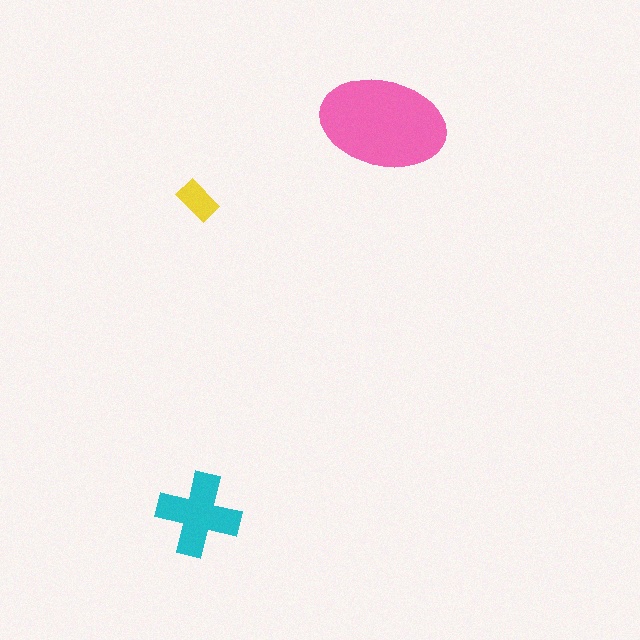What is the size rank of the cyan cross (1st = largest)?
2nd.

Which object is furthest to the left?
The yellow rectangle is leftmost.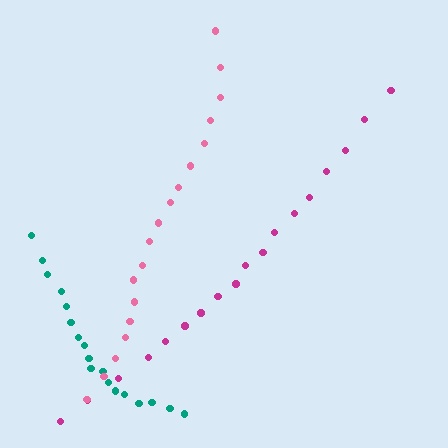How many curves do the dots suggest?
There are 3 distinct paths.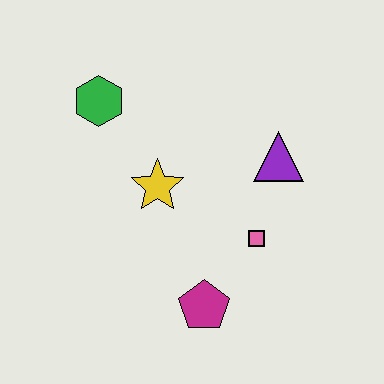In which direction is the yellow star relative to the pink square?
The yellow star is to the left of the pink square.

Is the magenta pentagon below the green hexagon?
Yes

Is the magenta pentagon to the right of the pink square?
No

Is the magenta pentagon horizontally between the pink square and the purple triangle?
No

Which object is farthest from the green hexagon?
The magenta pentagon is farthest from the green hexagon.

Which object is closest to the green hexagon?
The yellow star is closest to the green hexagon.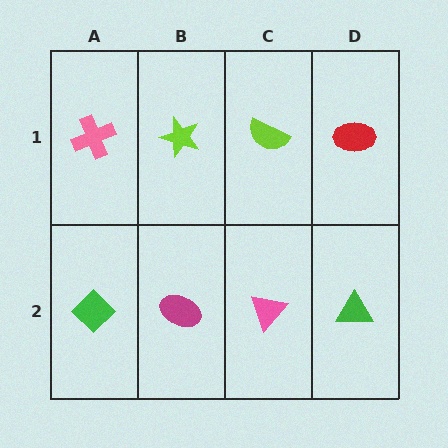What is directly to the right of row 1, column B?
A lime semicircle.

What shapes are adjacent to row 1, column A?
A green diamond (row 2, column A), a lime star (row 1, column B).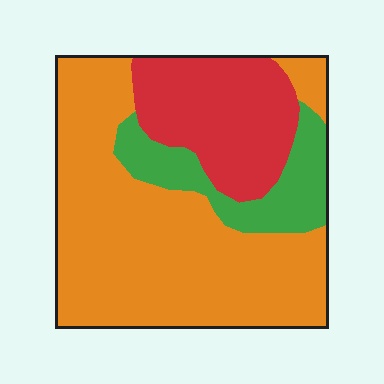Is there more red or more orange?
Orange.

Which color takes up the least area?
Green, at roughly 15%.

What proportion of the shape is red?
Red covers 24% of the shape.